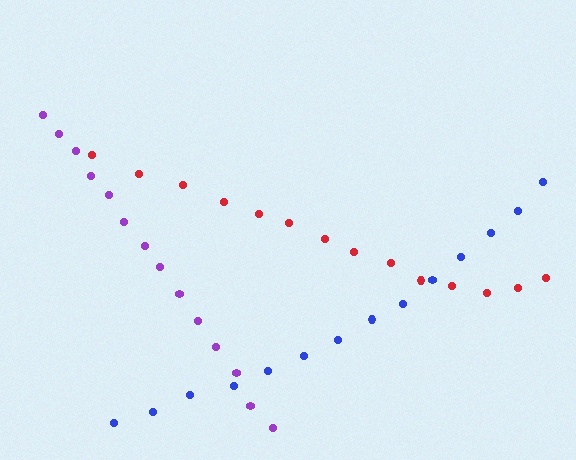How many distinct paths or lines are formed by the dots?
There are 3 distinct paths.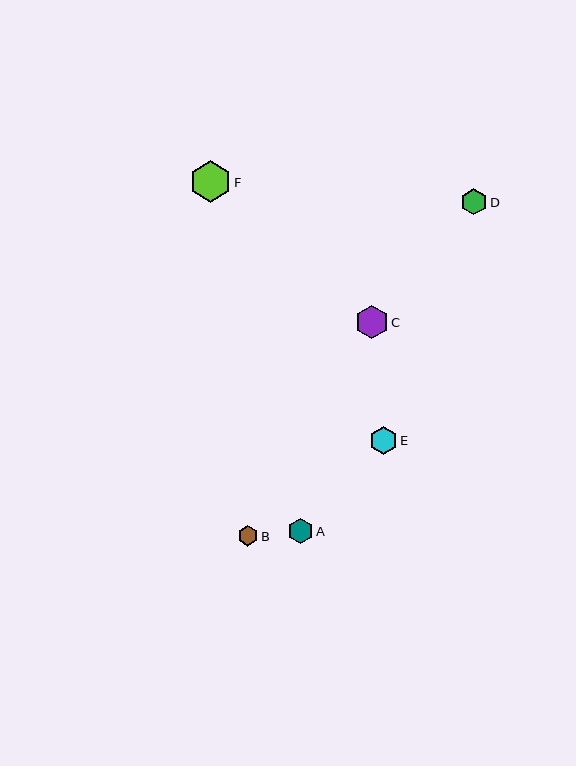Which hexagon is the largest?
Hexagon F is the largest with a size of approximately 41 pixels.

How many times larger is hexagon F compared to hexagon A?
Hexagon F is approximately 1.6 times the size of hexagon A.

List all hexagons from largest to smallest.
From largest to smallest: F, C, E, D, A, B.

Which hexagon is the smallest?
Hexagon B is the smallest with a size of approximately 20 pixels.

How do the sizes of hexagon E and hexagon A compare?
Hexagon E and hexagon A are approximately the same size.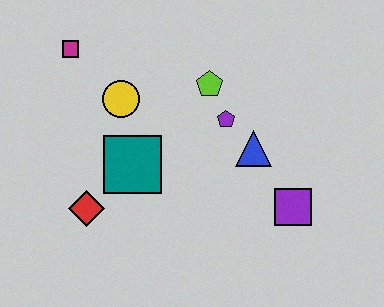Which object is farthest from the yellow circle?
The purple square is farthest from the yellow circle.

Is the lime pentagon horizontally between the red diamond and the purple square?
Yes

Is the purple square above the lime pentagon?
No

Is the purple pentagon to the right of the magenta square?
Yes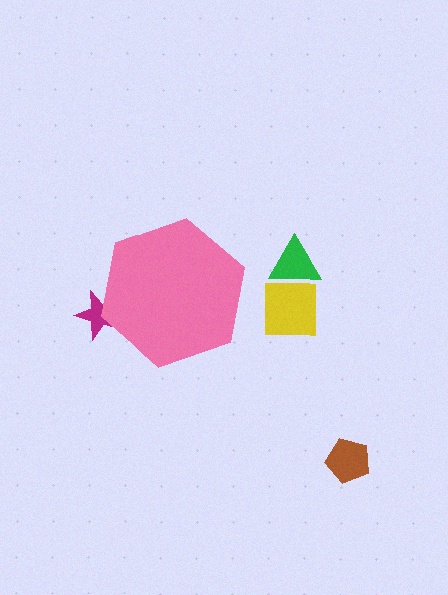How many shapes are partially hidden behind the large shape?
1 shape is partially hidden.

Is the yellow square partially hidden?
No, the yellow square is fully visible.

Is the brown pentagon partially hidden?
No, the brown pentagon is fully visible.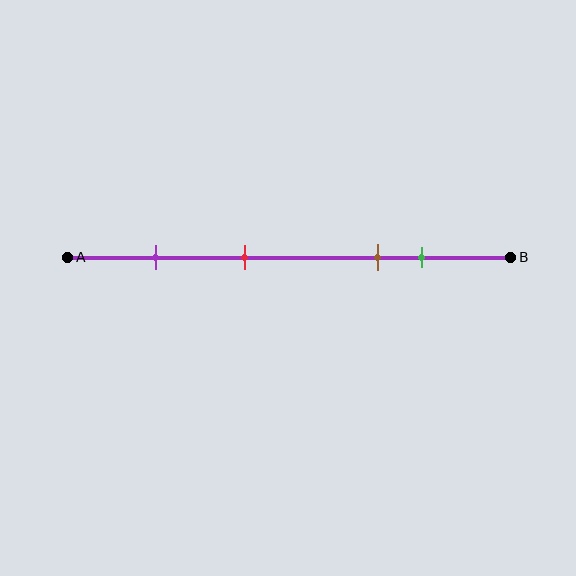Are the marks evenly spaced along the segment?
No, the marks are not evenly spaced.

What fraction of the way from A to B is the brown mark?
The brown mark is approximately 70% (0.7) of the way from A to B.